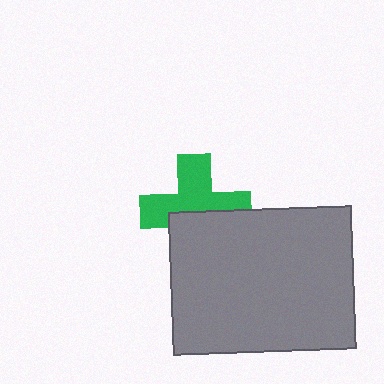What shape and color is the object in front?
The object in front is a gray rectangle.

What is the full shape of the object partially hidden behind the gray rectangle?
The partially hidden object is a green cross.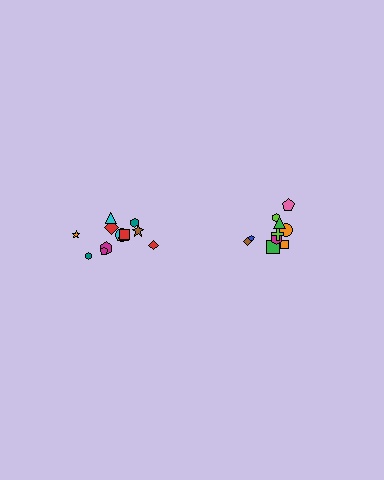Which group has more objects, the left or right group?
The left group.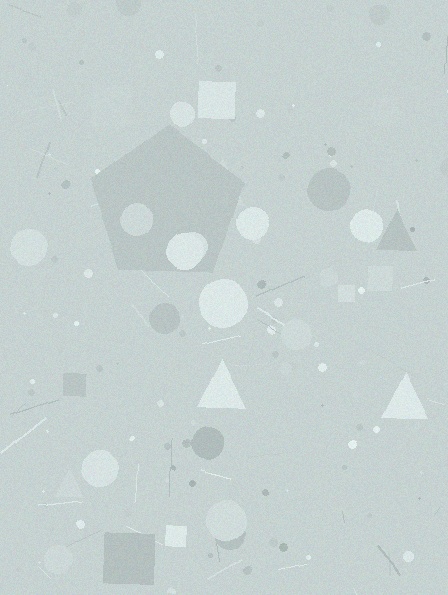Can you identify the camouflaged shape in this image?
The camouflaged shape is a pentagon.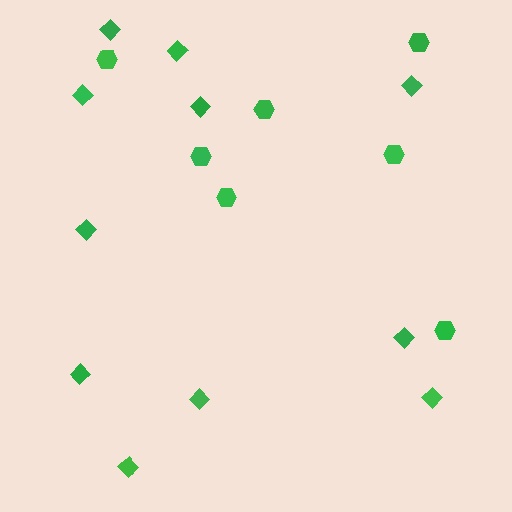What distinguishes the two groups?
There are 2 groups: one group of diamonds (11) and one group of hexagons (7).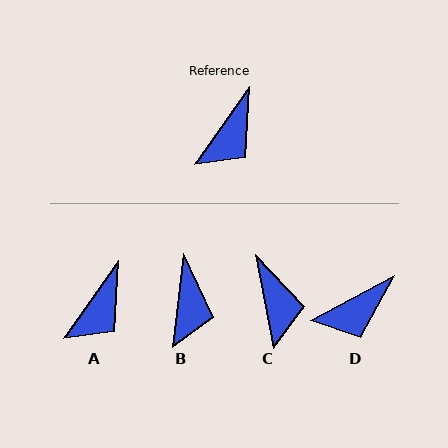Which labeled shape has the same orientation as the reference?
A.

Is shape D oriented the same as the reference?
No, it is off by about 26 degrees.